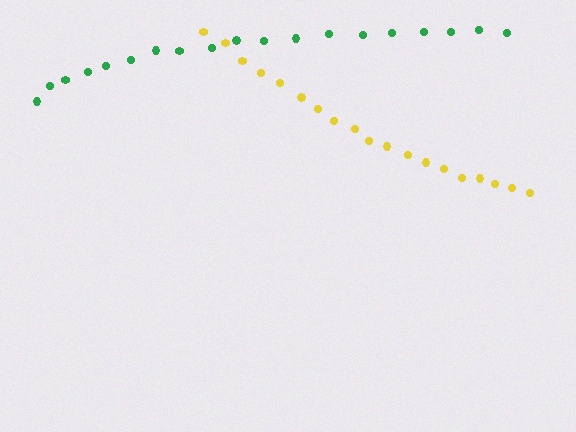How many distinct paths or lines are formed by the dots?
There are 2 distinct paths.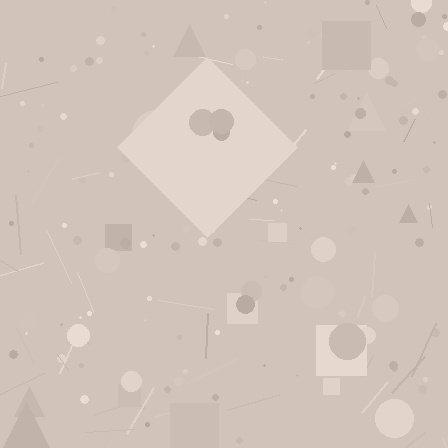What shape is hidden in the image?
A diamond is hidden in the image.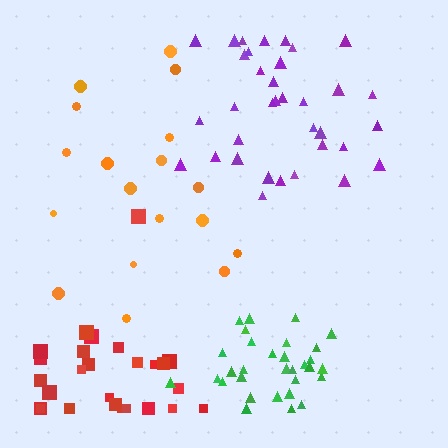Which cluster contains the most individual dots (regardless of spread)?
Purple (35).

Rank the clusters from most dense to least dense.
green, purple, red, orange.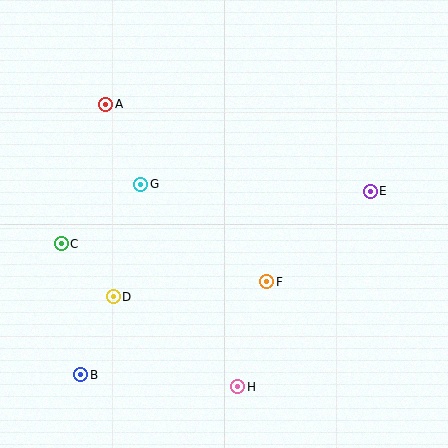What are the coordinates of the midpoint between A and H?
The midpoint between A and H is at (172, 245).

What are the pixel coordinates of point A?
Point A is at (106, 104).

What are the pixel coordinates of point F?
Point F is at (267, 282).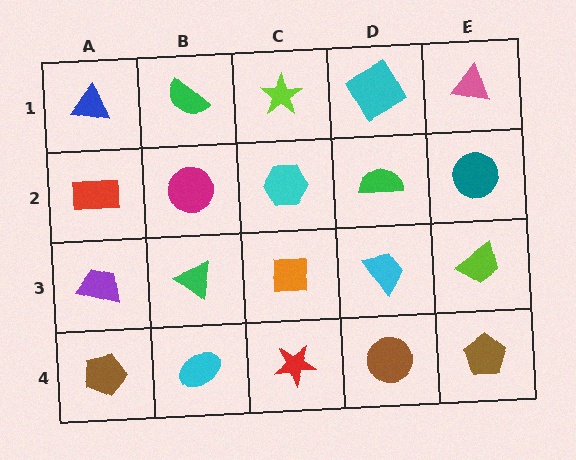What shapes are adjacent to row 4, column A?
A purple trapezoid (row 3, column A), a cyan ellipse (row 4, column B).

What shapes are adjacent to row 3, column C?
A cyan hexagon (row 2, column C), a red star (row 4, column C), a green triangle (row 3, column B), a cyan trapezoid (row 3, column D).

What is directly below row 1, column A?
A red rectangle.